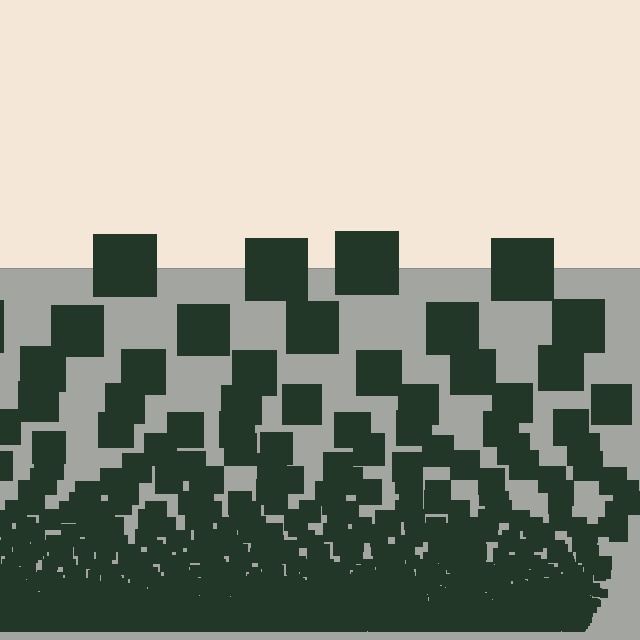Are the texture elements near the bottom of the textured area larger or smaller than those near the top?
Smaller. The gradient is inverted — elements near the bottom are smaller and denser.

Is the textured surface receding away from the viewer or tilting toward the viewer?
The surface appears to tilt toward the viewer. Texture elements get larger and sparser toward the top.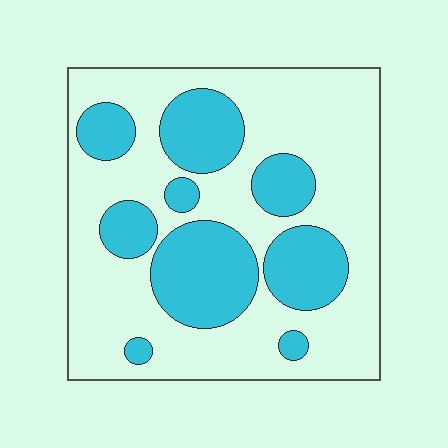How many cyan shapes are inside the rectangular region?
9.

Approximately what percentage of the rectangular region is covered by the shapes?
Approximately 35%.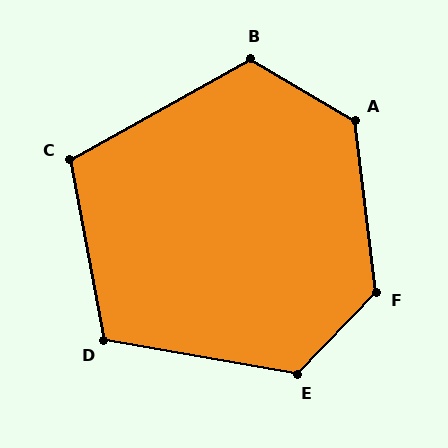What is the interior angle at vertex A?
Approximately 128 degrees (obtuse).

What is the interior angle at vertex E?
Approximately 124 degrees (obtuse).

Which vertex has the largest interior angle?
F, at approximately 129 degrees.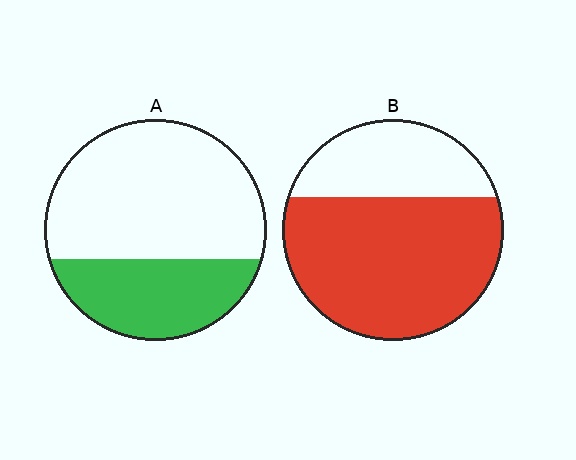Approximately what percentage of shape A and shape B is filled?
A is approximately 35% and B is approximately 70%.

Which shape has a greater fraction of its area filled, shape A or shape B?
Shape B.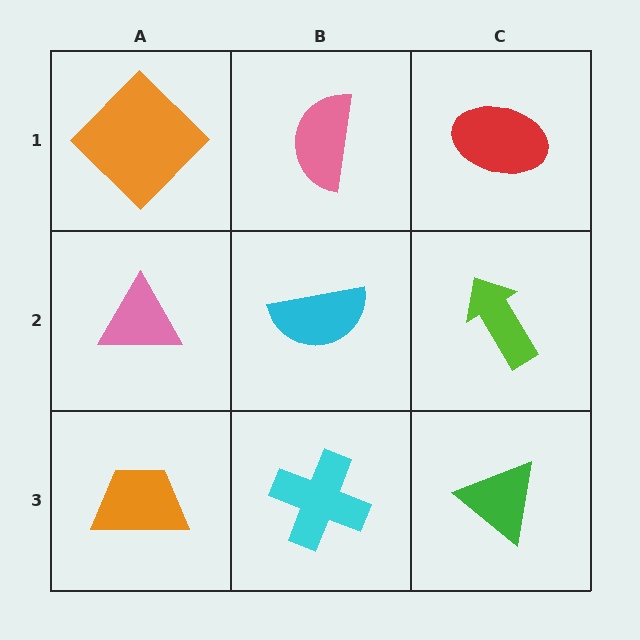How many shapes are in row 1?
3 shapes.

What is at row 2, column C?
A lime arrow.